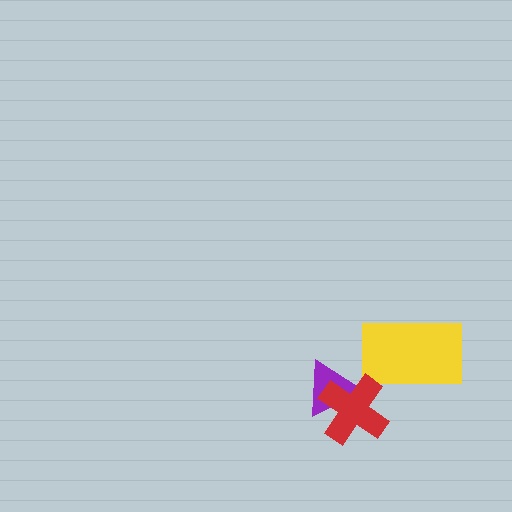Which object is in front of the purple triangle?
The red cross is in front of the purple triangle.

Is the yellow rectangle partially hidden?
No, no other shape covers it.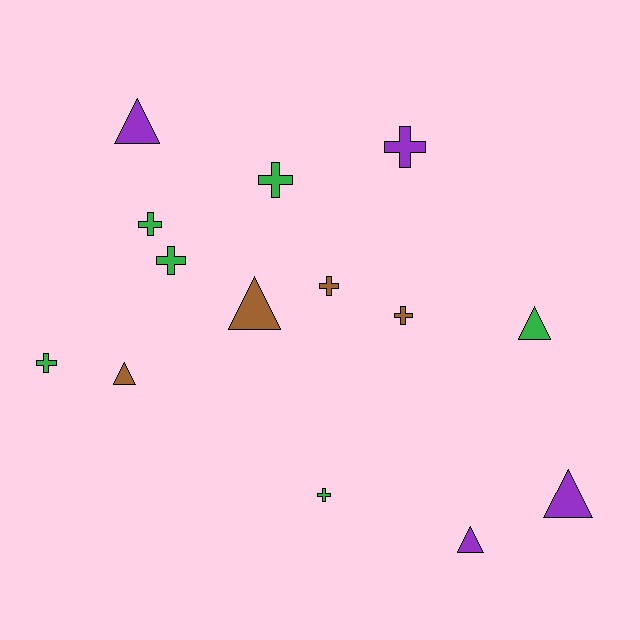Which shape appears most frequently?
Cross, with 8 objects.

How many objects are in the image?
There are 14 objects.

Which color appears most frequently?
Green, with 6 objects.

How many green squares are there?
There are no green squares.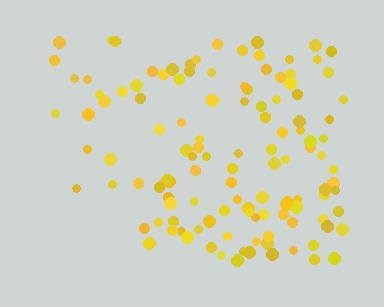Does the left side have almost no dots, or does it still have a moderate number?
Still a moderate number, just noticeably fewer than the right.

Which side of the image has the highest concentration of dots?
The right.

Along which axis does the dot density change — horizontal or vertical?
Horizontal.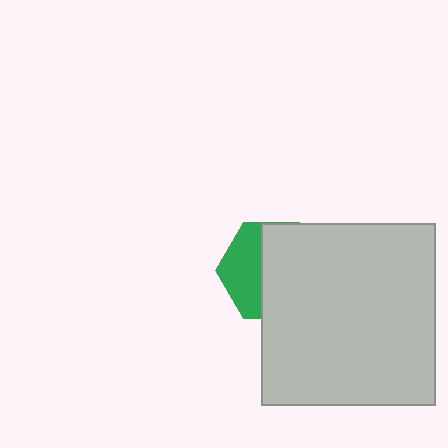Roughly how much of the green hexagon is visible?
A small part of it is visible (roughly 39%).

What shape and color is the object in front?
The object in front is a light gray rectangle.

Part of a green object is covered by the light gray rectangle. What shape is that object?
It is a hexagon.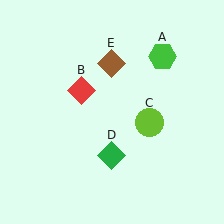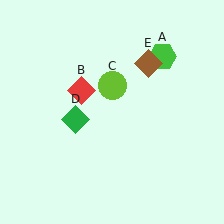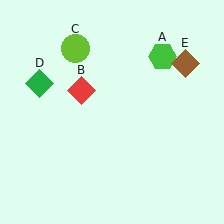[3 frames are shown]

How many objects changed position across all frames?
3 objects changed position: lime circle (object C), green diamond (object D), brown diamond (object E).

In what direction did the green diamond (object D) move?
The green diamond (object D) moved up and to the left.